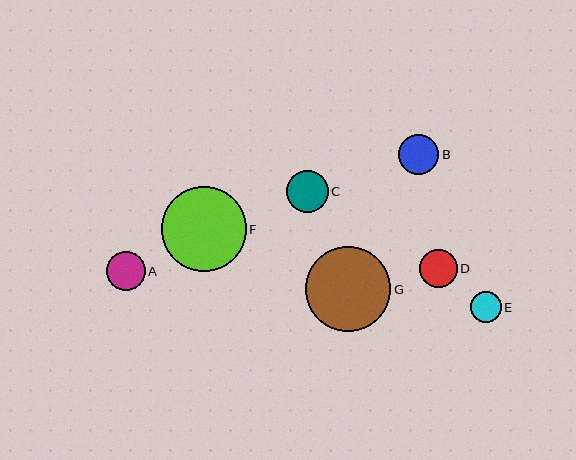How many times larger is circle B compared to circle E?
Circle B is approximately 1.3 times the size of circle E.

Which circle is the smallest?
Circle E is the smallest with a size of approximately 30 pixels.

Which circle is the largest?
Circle G is the largest with a size of approximately 85 pixels.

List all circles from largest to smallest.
From largest to smallest: G, F, C, B, A, D, E.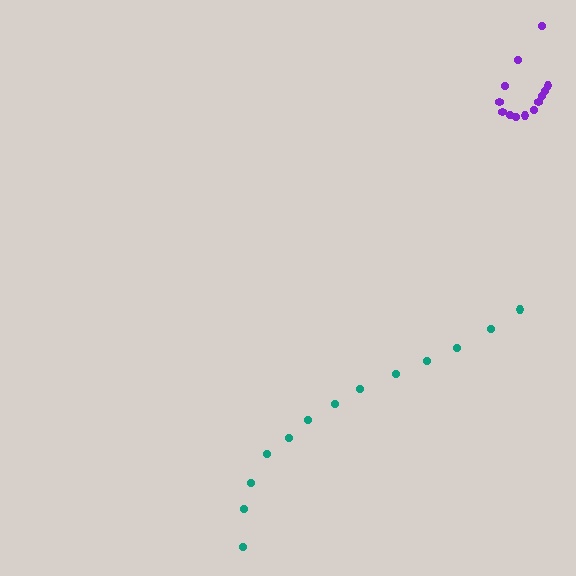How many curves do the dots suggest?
There are 2 distinct paths.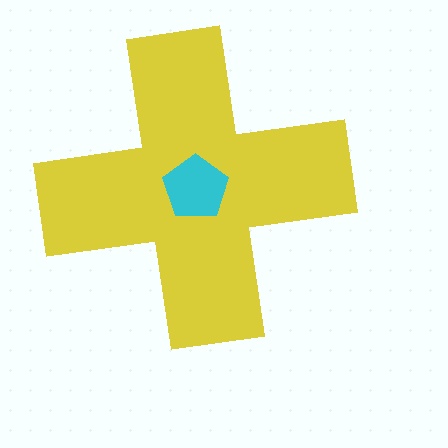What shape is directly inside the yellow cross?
The cyan pentagon.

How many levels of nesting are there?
2.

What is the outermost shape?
The yellow cross.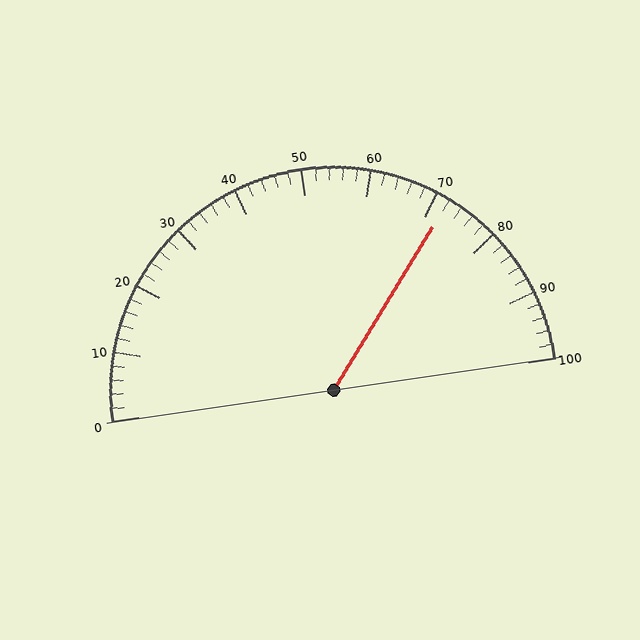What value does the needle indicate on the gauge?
The needle indicates approximately 72.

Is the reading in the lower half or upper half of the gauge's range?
The reading is in the upper half of the range (0 to 100).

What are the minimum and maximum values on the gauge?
The gauge ranges from 0 to 100.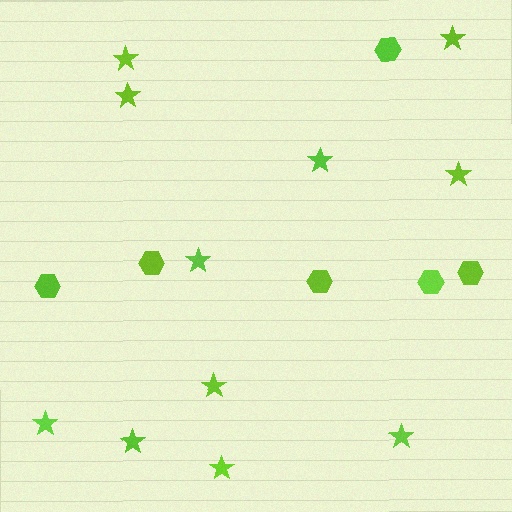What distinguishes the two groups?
There are 2 groups: one group of stars (11) and one group of hexagons (6).